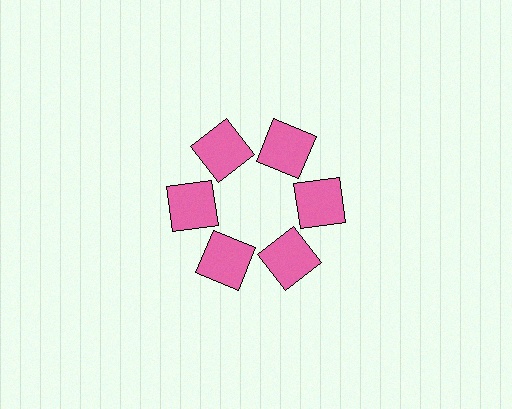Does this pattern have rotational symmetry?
Yes, this pattern has 6-fold rotational symmetry. It looks the same after rotating 60 degrees around the center.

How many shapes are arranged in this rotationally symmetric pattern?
There are 6 shapes, arranged in 6 groups of 1.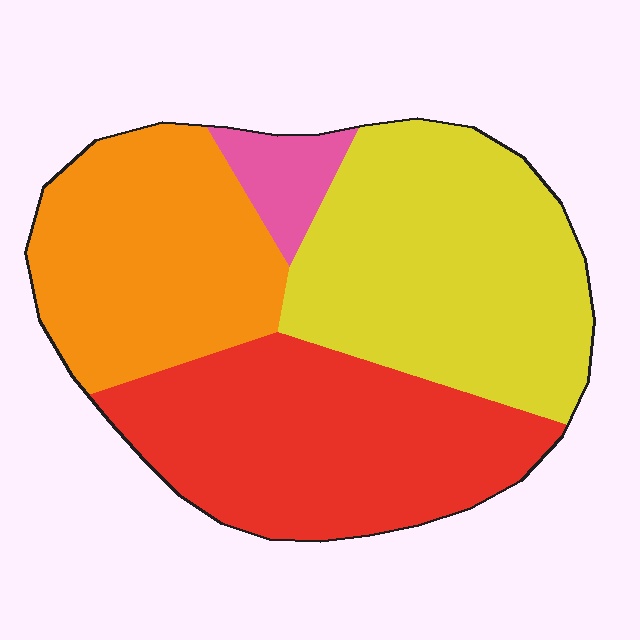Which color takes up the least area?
Pink, at roughly 5%.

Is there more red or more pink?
Red.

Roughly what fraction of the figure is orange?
Orange takes up about one quarter (1/4) of the figure.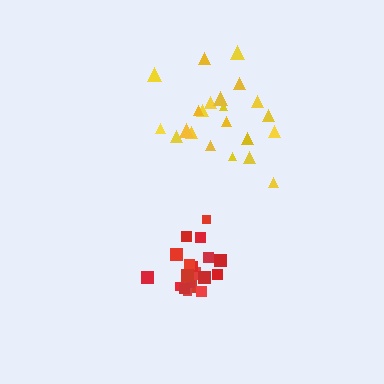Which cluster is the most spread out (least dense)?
Yellow.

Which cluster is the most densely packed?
Red.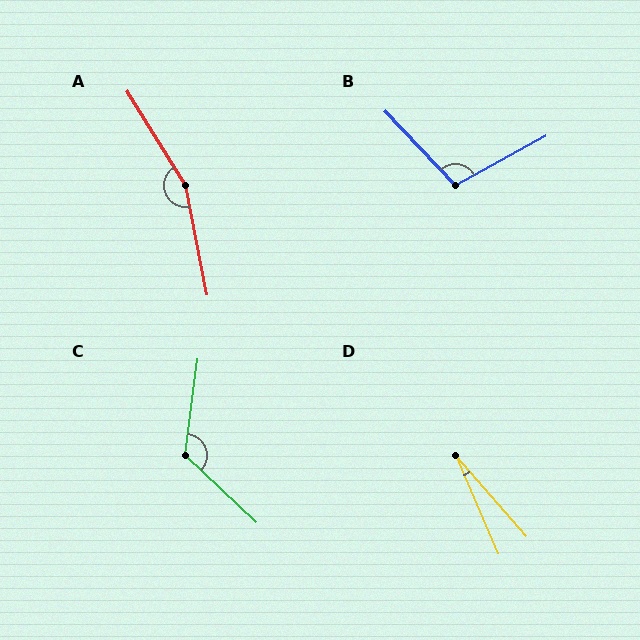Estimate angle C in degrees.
Approximately 126 degrees.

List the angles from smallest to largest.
D (18°), B (105°), C (126°), A (159°).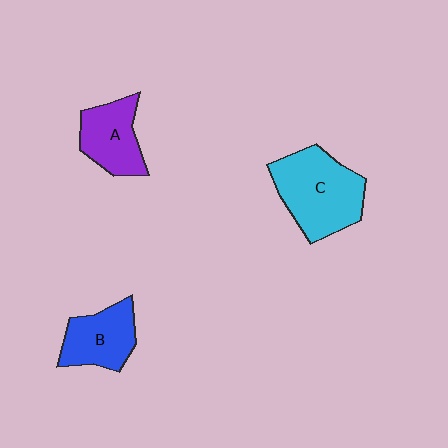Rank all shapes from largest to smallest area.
From largest to smallest: C (cyan), B (blue), A (purple).